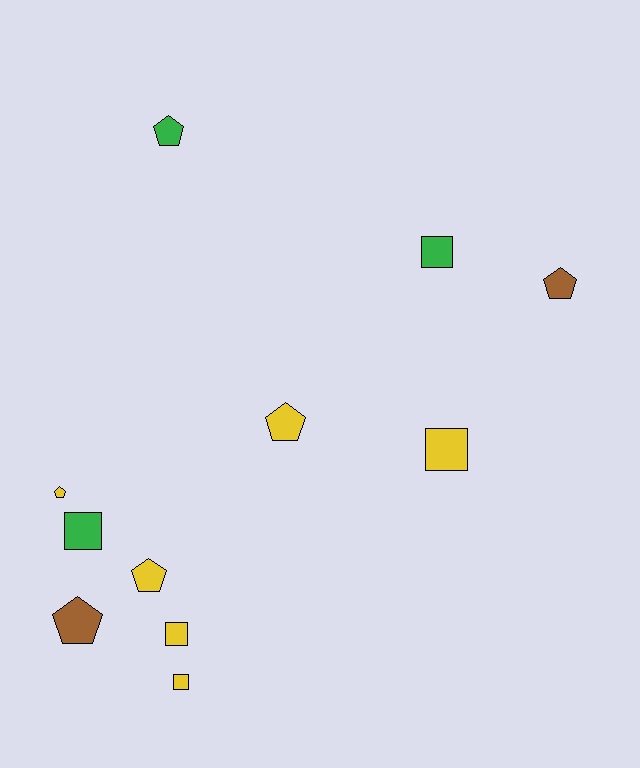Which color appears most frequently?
Yellow, with 6 objects.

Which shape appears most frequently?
Pentagon, with 6 objects.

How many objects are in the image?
There are 11 objects.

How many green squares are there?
There are 2 green squares.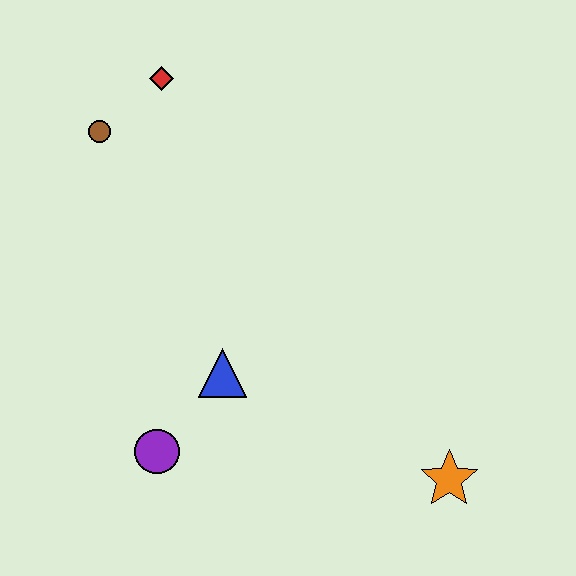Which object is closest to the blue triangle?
The purple circle is closest to the blue triangle.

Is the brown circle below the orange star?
No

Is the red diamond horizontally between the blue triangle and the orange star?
No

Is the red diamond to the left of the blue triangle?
Yes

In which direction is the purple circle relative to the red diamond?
The purple circle is below the red diamond.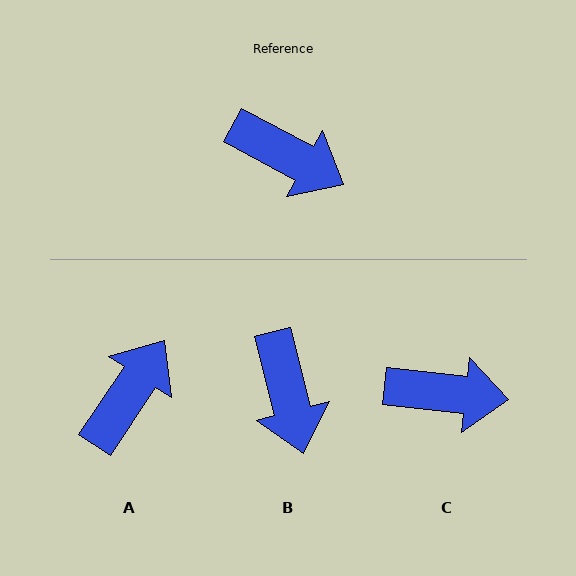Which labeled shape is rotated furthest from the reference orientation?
A, about 84 degrees away.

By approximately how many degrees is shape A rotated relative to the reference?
Approximately 84 degrees counter-clockwise.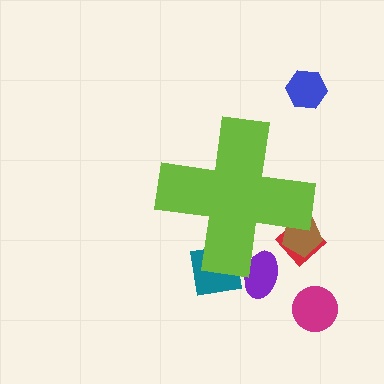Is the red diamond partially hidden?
Yes, the red diamond is partially hidden behind the lime cross.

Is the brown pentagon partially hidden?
Yes, the brown pentagon is partially hidden behind the lime cross.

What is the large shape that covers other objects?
A lime cross.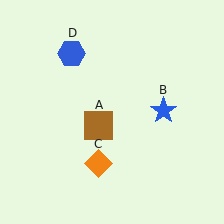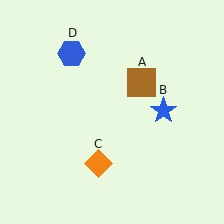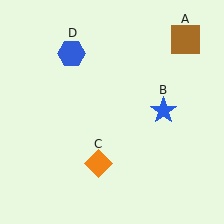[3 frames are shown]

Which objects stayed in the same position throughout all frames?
Blue star (object B) and orange diamond (object C) and blue hexagon (object D) remained stationary.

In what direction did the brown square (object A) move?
The brown square (object A) moved up and to the right.